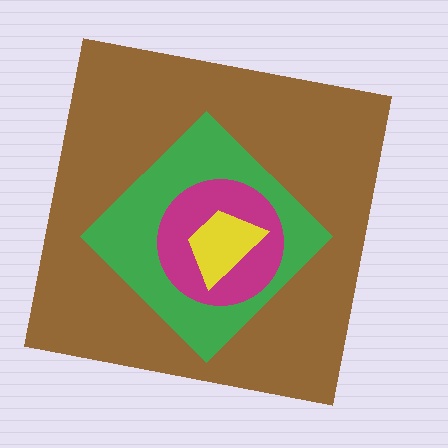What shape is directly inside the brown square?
The green diamond.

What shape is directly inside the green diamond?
The magenta circle.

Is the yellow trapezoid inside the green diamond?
Yes.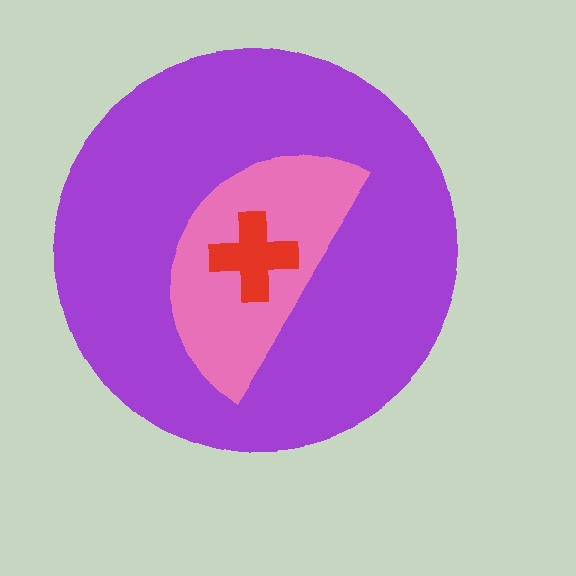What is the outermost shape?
The purple circle.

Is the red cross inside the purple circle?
Yes.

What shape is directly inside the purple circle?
The pink semicircle.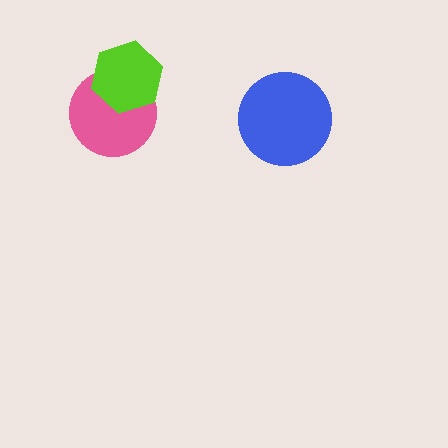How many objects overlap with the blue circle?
0 objects overlap with the blue circle.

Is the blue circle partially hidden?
No, no other shape covers it.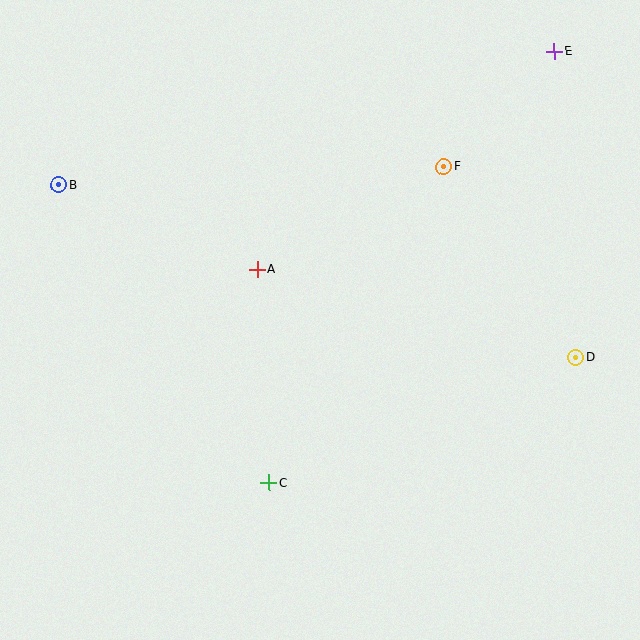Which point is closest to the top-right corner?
Point E is closest to the top-right corner.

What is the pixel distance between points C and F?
The distance between C and F is 361 pixels.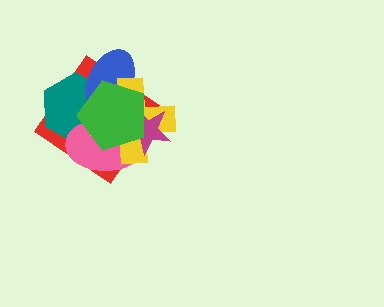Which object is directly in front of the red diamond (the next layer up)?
The teal hexagon is directly in front of the red diamond.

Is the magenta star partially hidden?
Yes, it is partially covered by another shape.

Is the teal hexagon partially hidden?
Yes, it is partially covered by another shape.